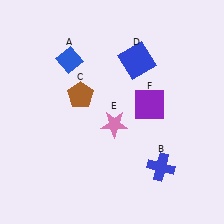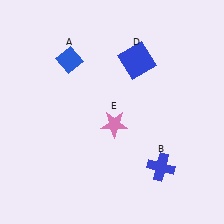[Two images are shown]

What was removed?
The purple square (F), the brown pentagon (C) were removed in Image 2.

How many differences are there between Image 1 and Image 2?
There are 2 differences between the two images.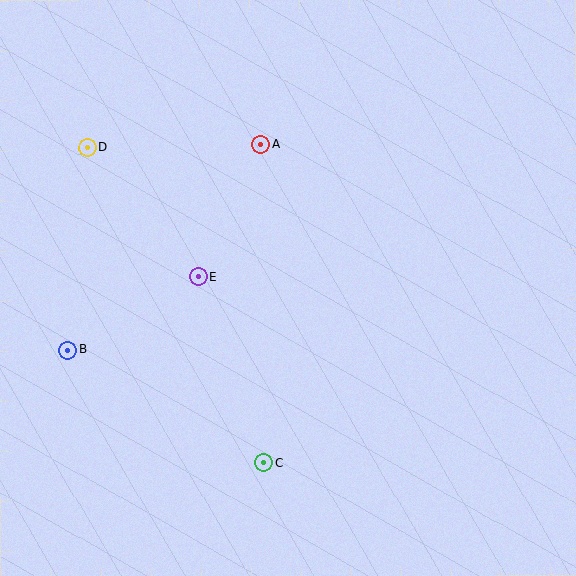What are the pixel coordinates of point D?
Point D is at (87, 148).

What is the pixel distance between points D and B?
The distance between D and B is 203 pixels.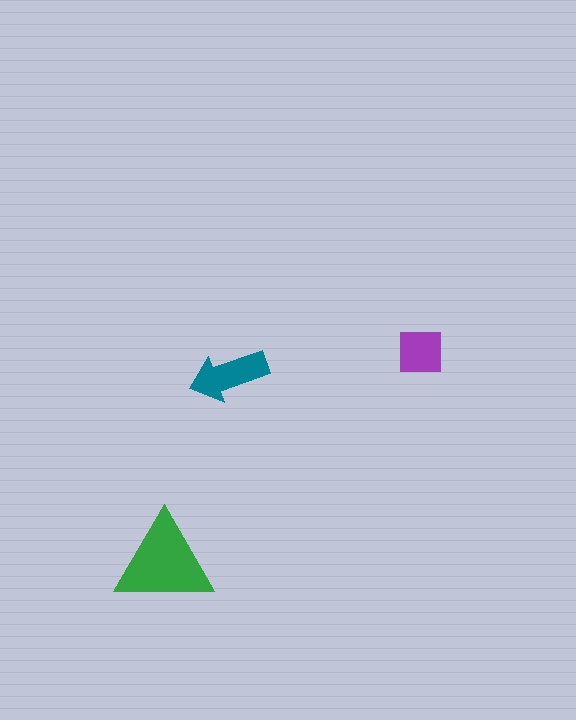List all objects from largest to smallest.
The green triangle, the teal arrow, the purple square.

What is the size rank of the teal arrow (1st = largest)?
2nd.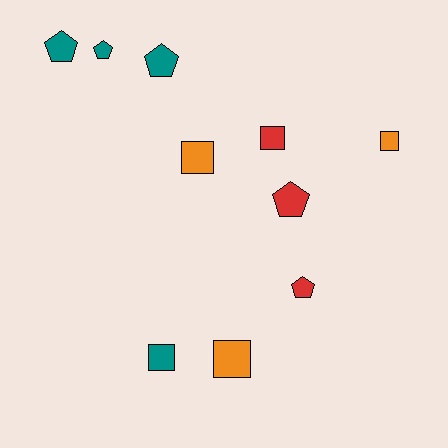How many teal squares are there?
There is 1 teal square.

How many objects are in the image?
There are 10 objects.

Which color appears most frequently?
Teal, with 4 objects.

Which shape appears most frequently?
Square, with 5 objects.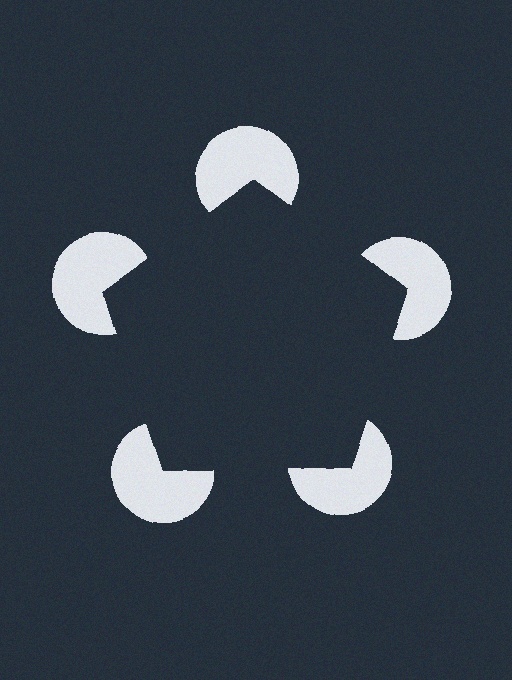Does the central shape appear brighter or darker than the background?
It typically appears slightly darker than the background, even though no actual brightness change is drawn.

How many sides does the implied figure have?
5 sides.